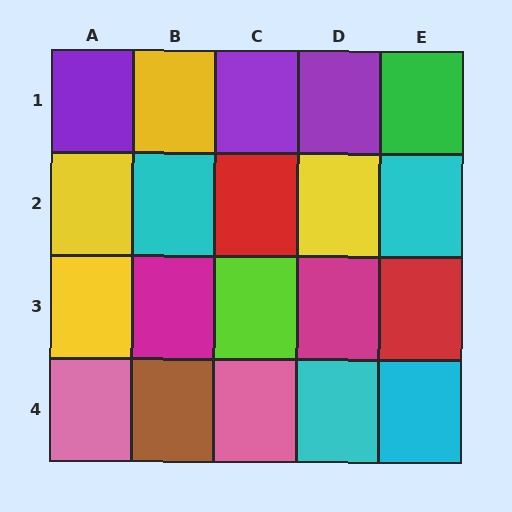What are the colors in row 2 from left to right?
Yellow, cyan, red, yellow, cyan.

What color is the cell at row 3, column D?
Magenta.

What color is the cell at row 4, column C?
Pink.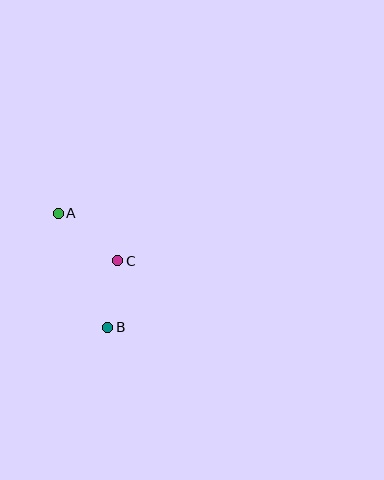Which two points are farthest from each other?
Points A and B are farthest from each other.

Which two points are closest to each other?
Points B and C are closest to each other.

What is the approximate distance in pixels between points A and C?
The distance between A and C is approximately 76 pixels.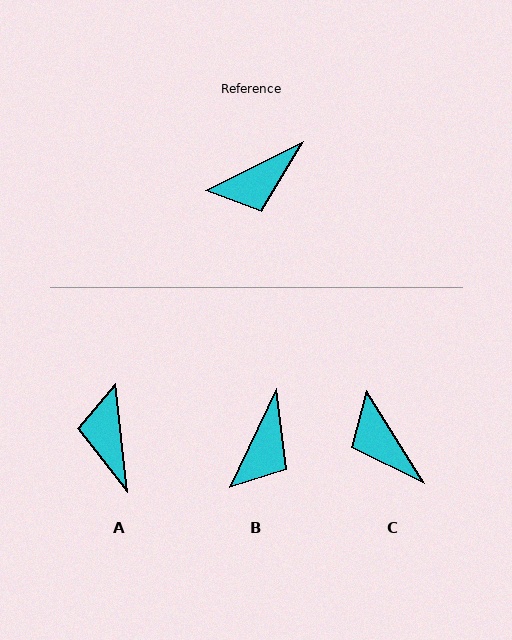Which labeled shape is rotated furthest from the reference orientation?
A, about 111 degrees away.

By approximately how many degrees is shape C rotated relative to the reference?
Approximately 85 degrees clockwise.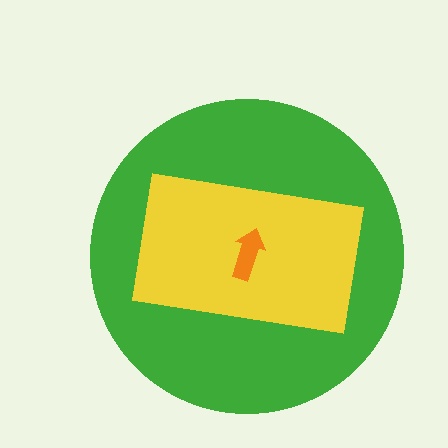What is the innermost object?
The orange arrow.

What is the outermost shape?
The green circle.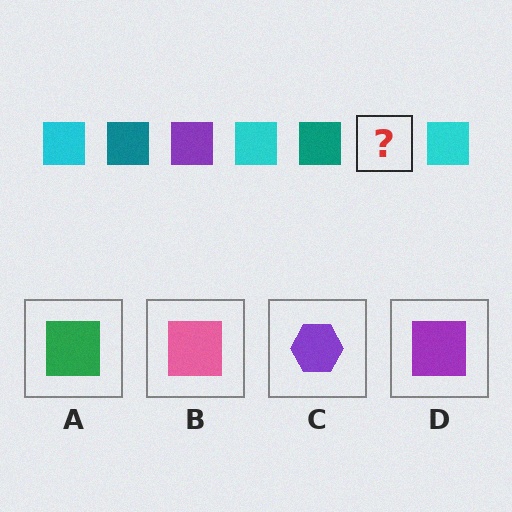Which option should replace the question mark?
Option D.